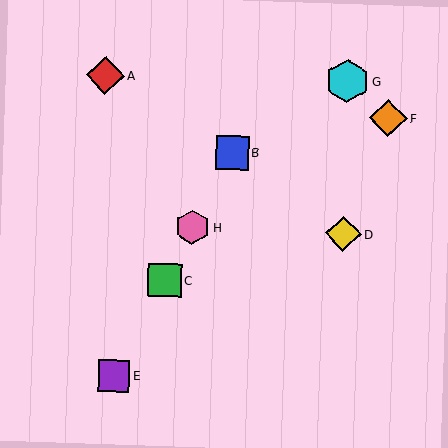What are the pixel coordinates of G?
Object G is at (347, 81).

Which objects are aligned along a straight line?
Objects B, C, E, H are aligned along a straight line.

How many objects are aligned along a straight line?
4 objects (B, C, E, H) are aligned along a straight line.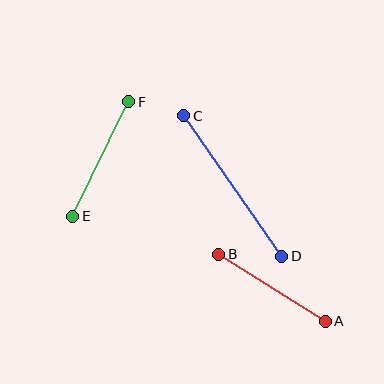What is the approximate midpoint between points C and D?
The midpoint is at approximately (233, 186) pixels.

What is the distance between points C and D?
The distance is approximately 171 pixels.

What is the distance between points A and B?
The distance is approximately 125 pixels.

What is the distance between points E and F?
The distance is approximately 128 pixels.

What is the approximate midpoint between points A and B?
The midpoint is at approximately (272, 288) pixels.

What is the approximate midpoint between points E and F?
The midpoint is at approximately (101, 159) pixels.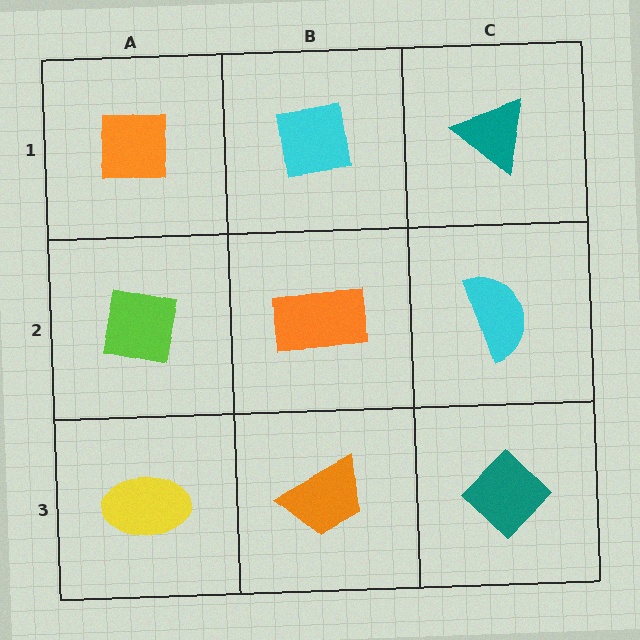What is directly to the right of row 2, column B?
A cyan semicircle.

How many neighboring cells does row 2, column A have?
3.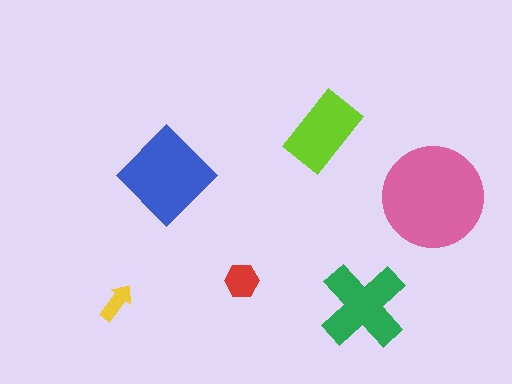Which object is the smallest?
The yellow arrow.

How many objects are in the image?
There are 6 objects in the image.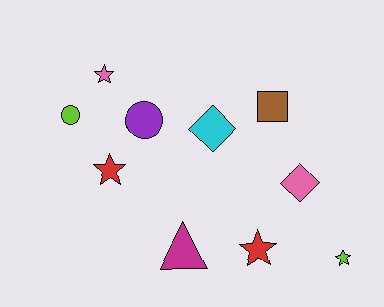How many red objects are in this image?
There are 2 red objects.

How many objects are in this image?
There are 10 objects.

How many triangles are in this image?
There is 1 triangle.